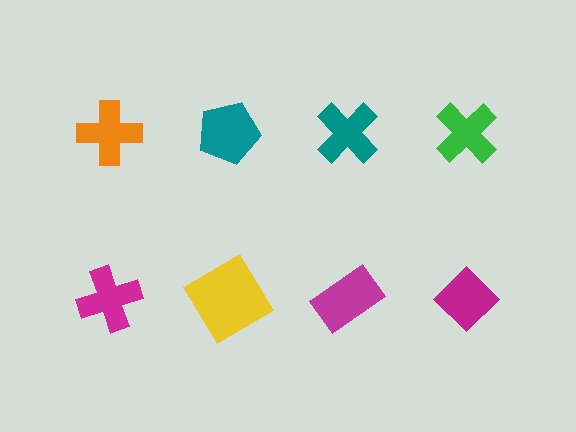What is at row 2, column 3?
A magenta rectangle.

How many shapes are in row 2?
4 shapes.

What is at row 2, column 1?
A magenta cross.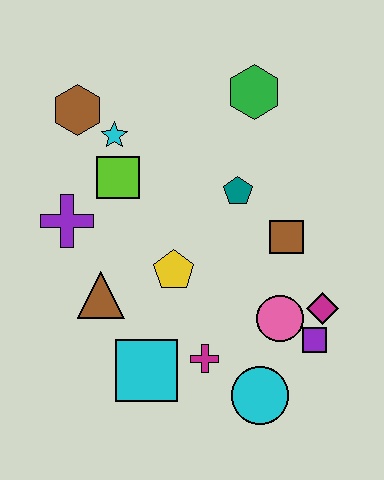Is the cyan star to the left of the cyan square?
Yes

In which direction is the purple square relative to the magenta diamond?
The purple square is below the magenta diamond.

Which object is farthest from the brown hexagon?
The cyan circle is farthest from the brown hexagon.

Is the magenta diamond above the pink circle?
Yes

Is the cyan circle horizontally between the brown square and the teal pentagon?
Yes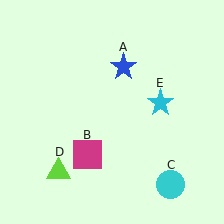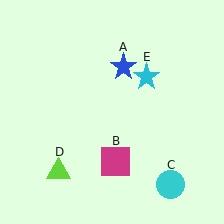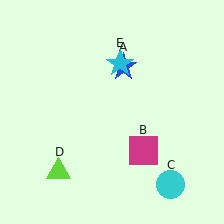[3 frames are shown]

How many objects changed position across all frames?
2 objects changed position: magenta square (object B), cyan star (object E).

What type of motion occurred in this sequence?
The magenta square (object B), cyan star (object E) rotated counterclockwise around the center of the scene.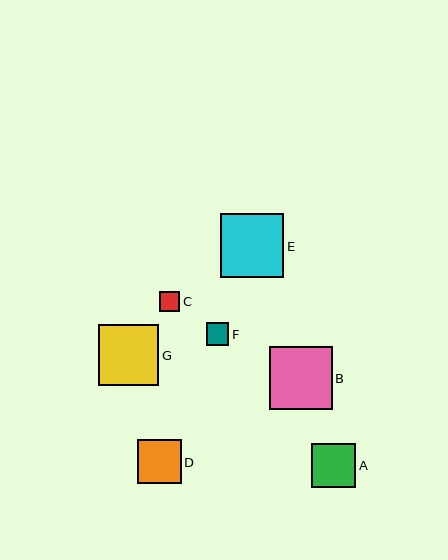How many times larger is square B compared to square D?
Square B is approximately 1.4 times the size of square D.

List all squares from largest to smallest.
From largest to smallest: E, B, G, A, D, F, C.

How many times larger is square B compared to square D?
Square B is approximately 1.4 times the size of square D.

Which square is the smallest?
Square C is the smallest with a size of approximately 20 pixels.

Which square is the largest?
Square E is the largest with a size of approximately 63 pixels.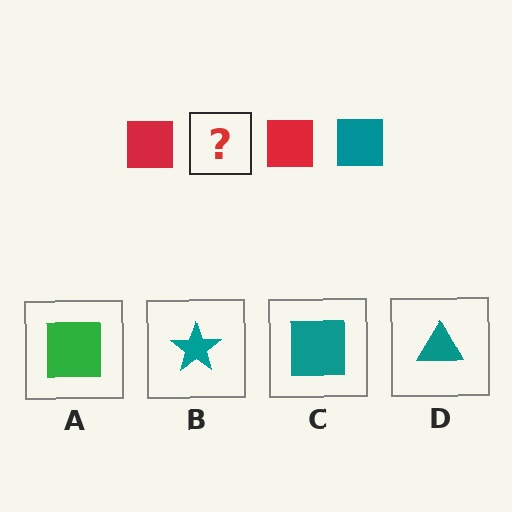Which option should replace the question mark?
Option C.